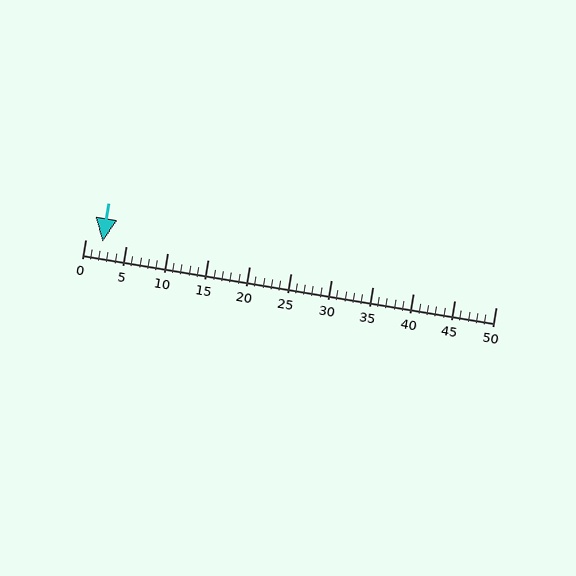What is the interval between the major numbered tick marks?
The major tick marks are spaced 5 units apart.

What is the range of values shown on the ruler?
The ruler shows values from 0 to 50.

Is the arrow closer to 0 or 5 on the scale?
The arrow is closer to 0.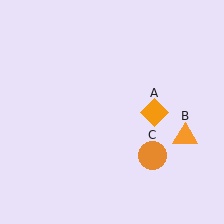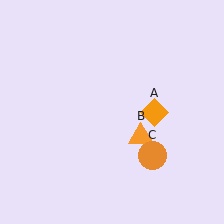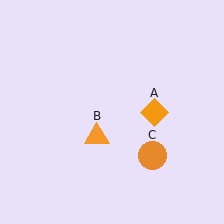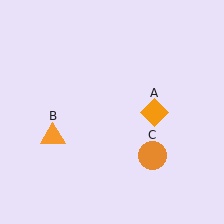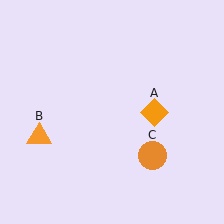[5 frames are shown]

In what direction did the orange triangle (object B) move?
The orange triangle (object B) moved left.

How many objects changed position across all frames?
1 object changed position: orange triangle (object B).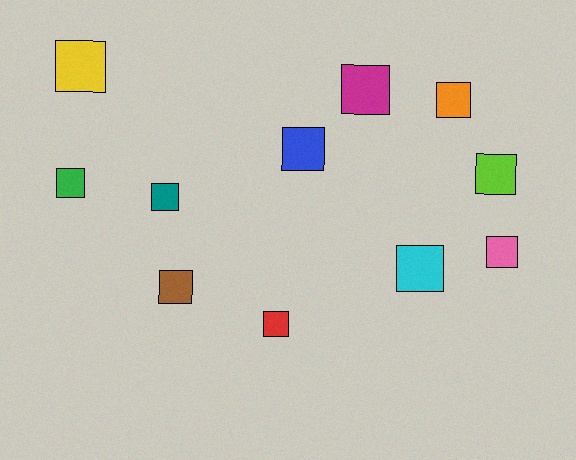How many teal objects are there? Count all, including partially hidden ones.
There is 1 teal object.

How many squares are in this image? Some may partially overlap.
There are 11 squares.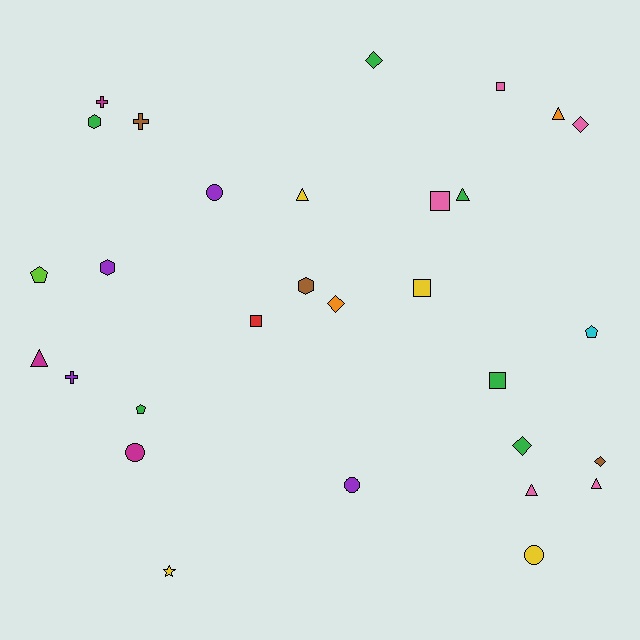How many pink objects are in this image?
There are 5 pink objects.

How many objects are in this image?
There are 30 objects.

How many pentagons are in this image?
There are 3 pentagons.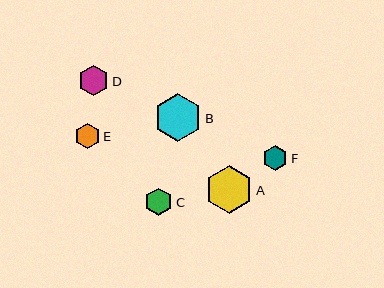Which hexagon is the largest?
Hexagon A is the largest with a size of approximately 48 pixels.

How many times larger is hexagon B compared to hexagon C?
Hexagon B is approximately 1.7 times the size of hexagon C.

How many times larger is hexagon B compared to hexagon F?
Hexagon B is approximately 1.9 times the size of hexagon F.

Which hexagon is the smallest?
Hexagon F is the smallest with a size of approximately 25 pixels.